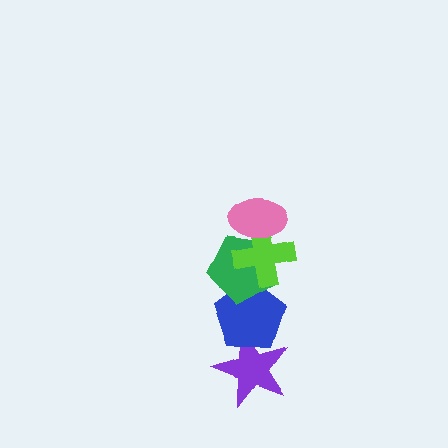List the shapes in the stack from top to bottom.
From top to bottom: the pink ellipse, the lime cross, the green pentagon, the blue pentagon, the purple star.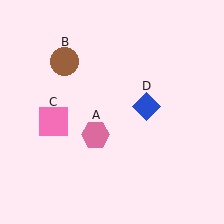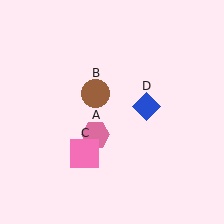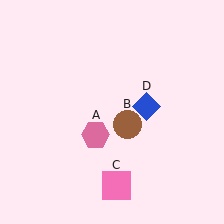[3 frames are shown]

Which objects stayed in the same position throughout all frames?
Pink hexagon (object A) and blue diamond (object D) remained stationary.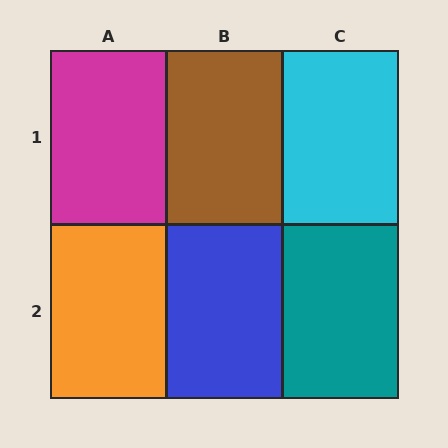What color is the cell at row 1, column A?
Magenta.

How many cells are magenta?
1 cell is magenta.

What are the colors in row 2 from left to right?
Orange, blue, teal.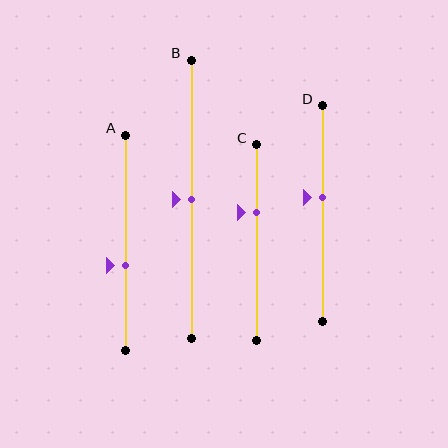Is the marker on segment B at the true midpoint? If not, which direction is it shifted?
Yes, the marker on segment B is at the true midpoint.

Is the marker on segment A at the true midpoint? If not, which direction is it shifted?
No, the marker on segment A is shifted downward by about 10% of the segment length.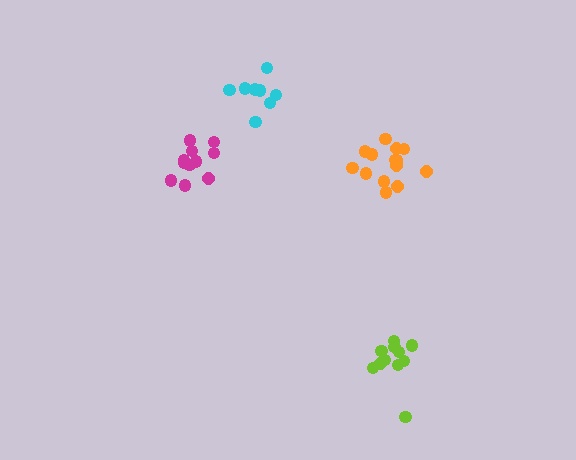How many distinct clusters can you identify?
There are 4 distinct clusters.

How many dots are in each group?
Group 1: 9 dots, Group 2: 14 dots, Group 3: 11 dots, Group 4: 11 dots (45 total).